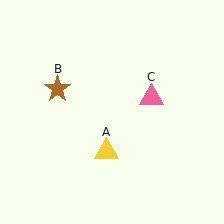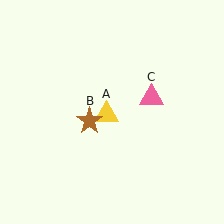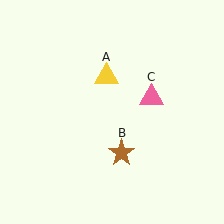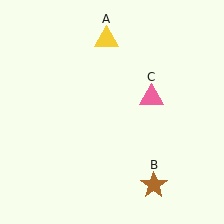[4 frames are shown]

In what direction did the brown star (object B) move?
The brown star (object B) moved down and to the right.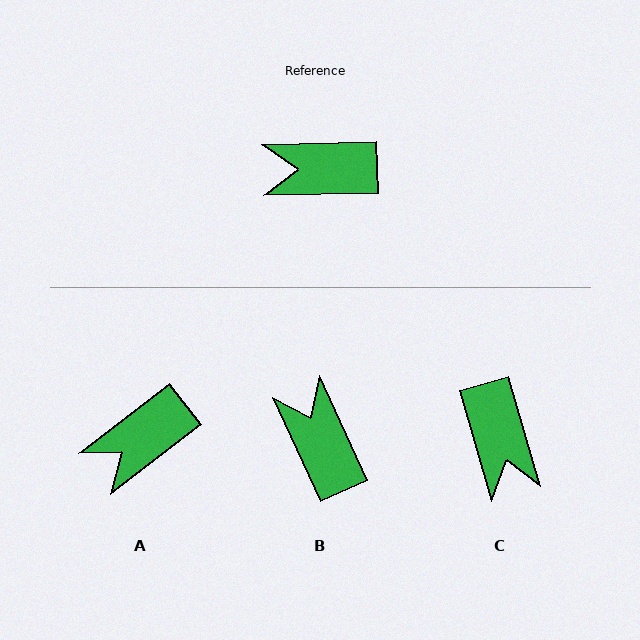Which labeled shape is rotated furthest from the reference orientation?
C, about 105 degrees away.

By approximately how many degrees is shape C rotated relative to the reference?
Approximately 105 degrees counter-clockwise.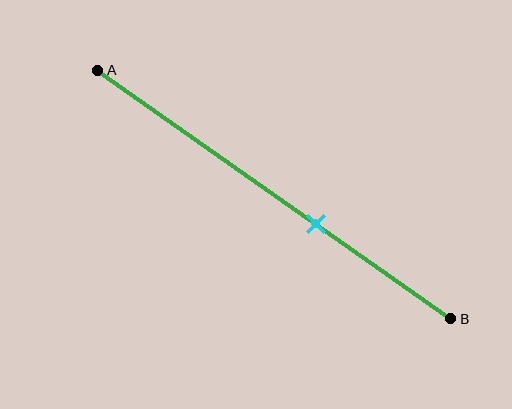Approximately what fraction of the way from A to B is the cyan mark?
The cyan mark is approximately 60% of the way from A to B.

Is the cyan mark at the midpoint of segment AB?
No, the mark is at about 60% from A, not at the 50% midpoint.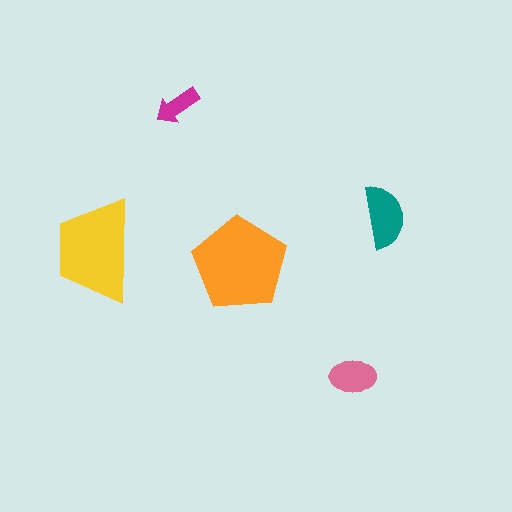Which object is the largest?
The orange pentagon.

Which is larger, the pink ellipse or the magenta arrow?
The pink ellipse.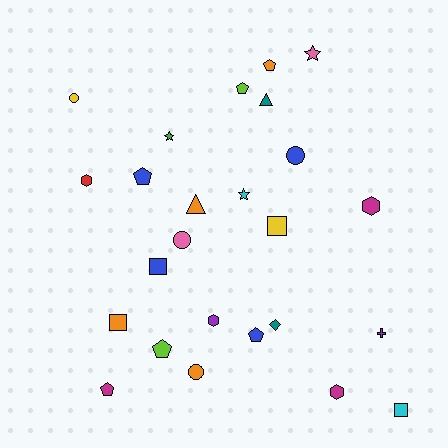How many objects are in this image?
There are 25 objects.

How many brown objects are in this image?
There are no brown objects.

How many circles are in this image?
There are 4 circles.